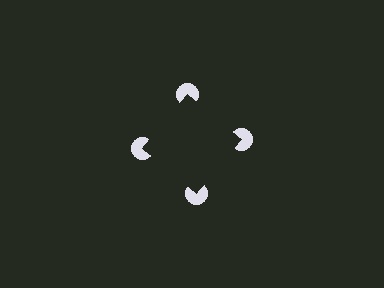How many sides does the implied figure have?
4 sides.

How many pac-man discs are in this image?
There are 4 — one at each vertex of the illusory square.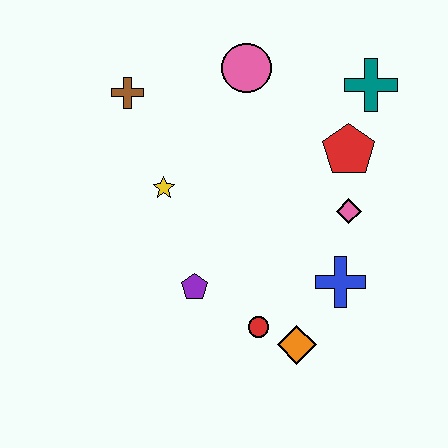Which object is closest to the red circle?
The orange diamond is closest to the red circle.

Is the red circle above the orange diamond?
Yes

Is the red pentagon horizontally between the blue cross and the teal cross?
Yes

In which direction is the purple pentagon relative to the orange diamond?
The purple pentagon is to the left of the orange diamond.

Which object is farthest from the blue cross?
The brown cross is farthest from the blue cross.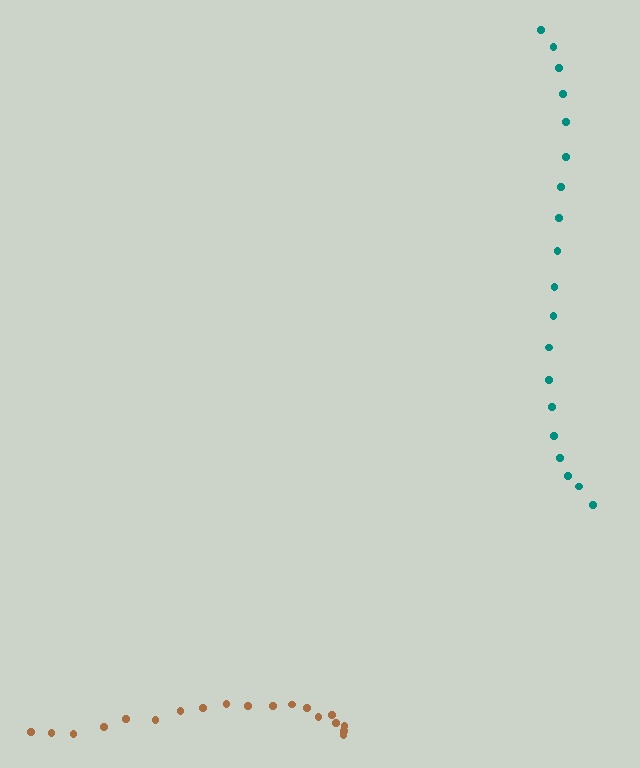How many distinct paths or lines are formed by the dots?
There are 2 distinct paths.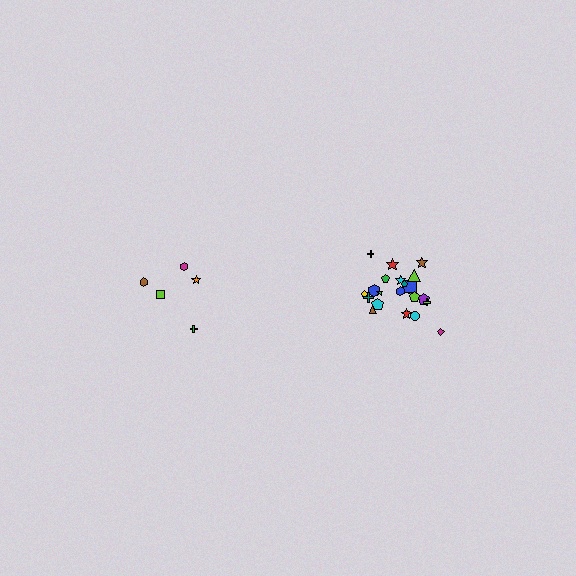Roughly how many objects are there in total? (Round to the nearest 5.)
Roughly 25 objects in total.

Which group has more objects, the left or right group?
The right group.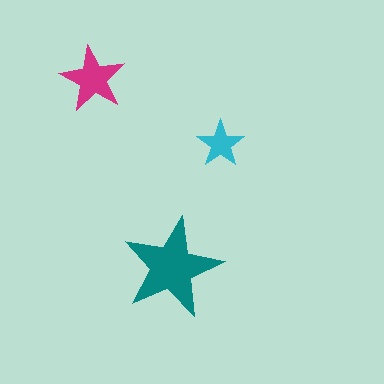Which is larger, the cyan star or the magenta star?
The magenta one.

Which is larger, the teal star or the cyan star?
The teal one.